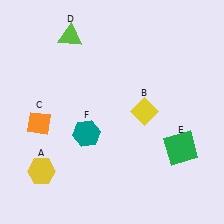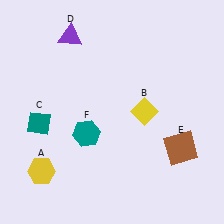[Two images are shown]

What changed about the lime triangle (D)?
In Image 1, D is lime. In Image 2, it changed to purple.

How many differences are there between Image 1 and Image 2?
There are 3 differences between the two images.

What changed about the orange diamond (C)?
In Image 1, C is orange. In Image 2, it changed to teal.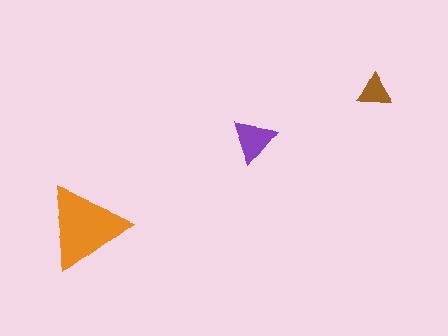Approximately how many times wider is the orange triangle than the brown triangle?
About 2.5 times wider.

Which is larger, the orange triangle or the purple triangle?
The orange one.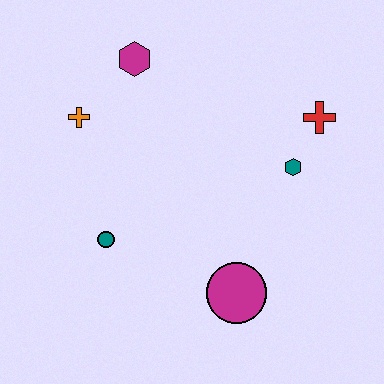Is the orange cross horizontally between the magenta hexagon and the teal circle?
No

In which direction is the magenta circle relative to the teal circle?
The magenta circle is to the right of the teal circle.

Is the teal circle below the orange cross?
Yes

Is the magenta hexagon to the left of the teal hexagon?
Yes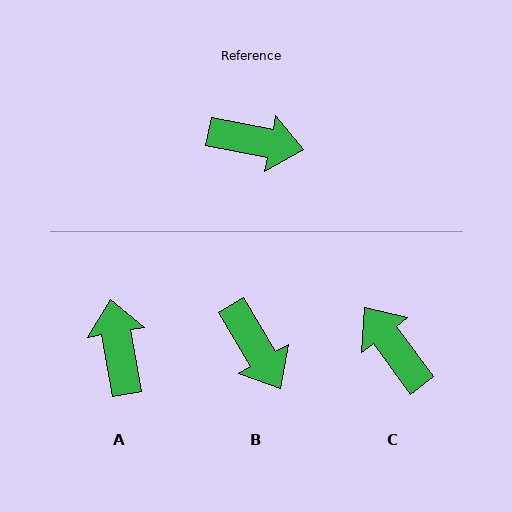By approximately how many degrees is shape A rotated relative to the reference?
Approximately 111 degrees counter-clockwise.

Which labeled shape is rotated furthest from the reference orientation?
C, about 138 degrees away.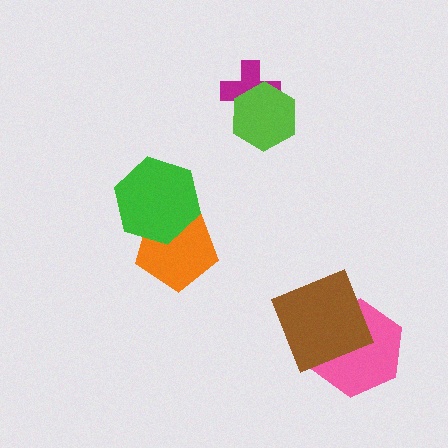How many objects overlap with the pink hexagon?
1 object overlaps with the pink hexagon.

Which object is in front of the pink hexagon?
The brown square is in front of the pink hexagon.